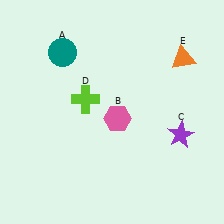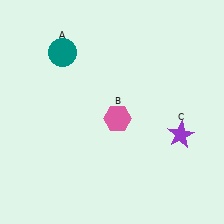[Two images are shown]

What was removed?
The orange triangle (E), the lime cross (D) were removed in Image 2.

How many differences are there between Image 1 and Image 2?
There are 2 differences between the two images.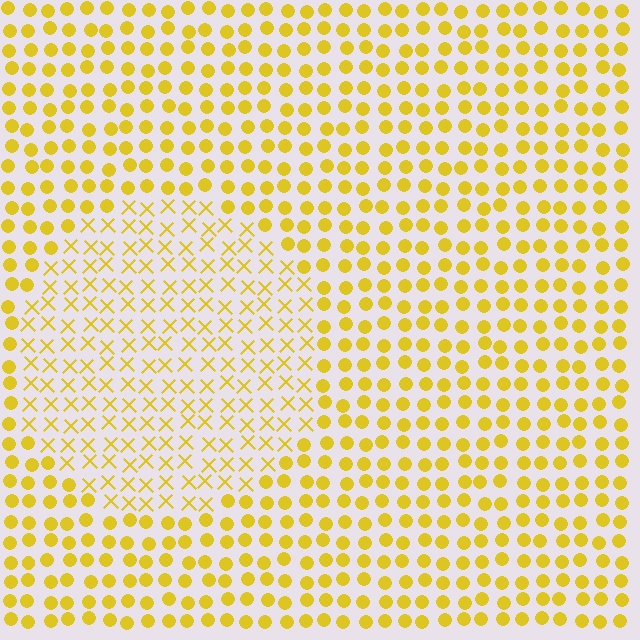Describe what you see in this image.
The image is filled with small yellow elements arranged in a uniform grid. A circle-shaped region contains X marks, while the surrounding area contains circles. The boundary is defined purely by the change in element shape.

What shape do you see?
I see a circle.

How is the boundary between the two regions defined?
The boundary is defined by a change in element shape: X marks inside vs. circles outside. All elements share the same color and spacing.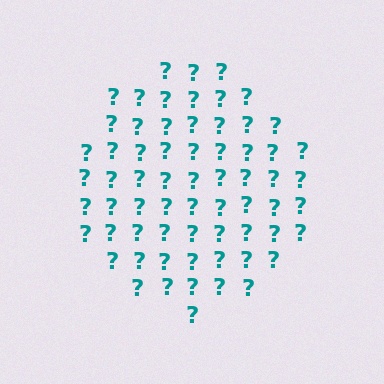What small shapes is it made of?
It is made of small question marks.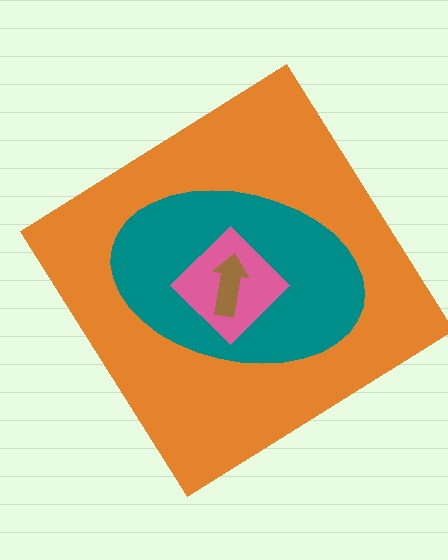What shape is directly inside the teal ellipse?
The pink diamond.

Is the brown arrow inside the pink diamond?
Yes.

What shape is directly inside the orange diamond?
The teal ellipse.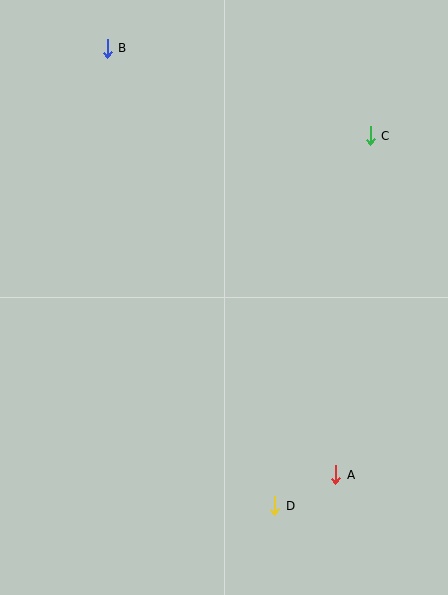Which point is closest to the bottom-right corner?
Point A is closest to the bottom-right corner.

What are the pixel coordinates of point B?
Point B is at (107, 48).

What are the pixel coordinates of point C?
Point C is at (370, 136).